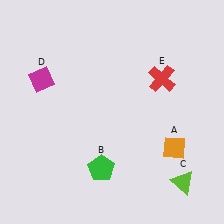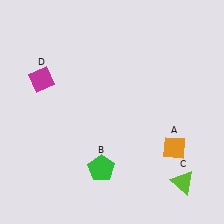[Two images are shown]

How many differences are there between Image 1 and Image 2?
There is 1 difference between the two images.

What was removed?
The red cross (E) was removed in Image 2.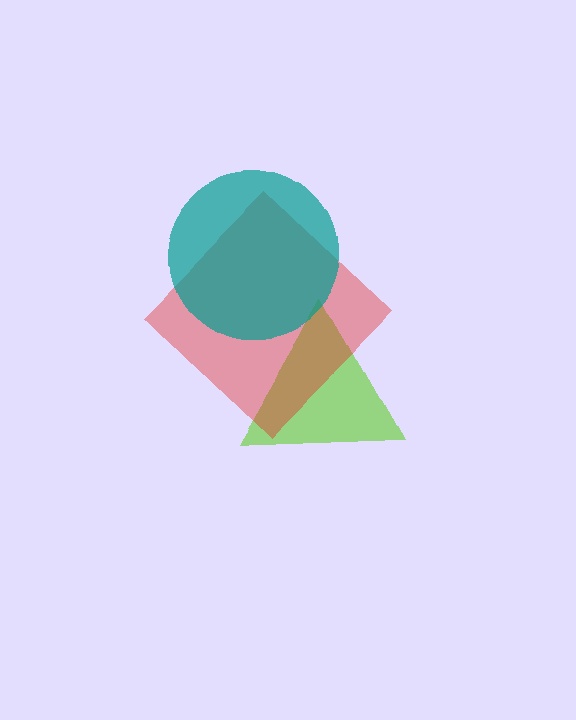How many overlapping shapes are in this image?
There are 3 overlapping shapes in the image.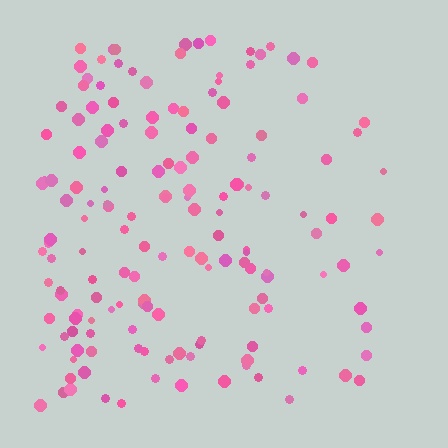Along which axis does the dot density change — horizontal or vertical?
Horizontal.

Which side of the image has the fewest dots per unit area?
The right.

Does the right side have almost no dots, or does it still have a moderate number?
Still a moderate number, just noticeably fewer than the left.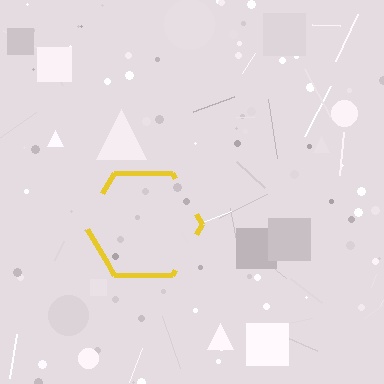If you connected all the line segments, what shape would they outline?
They would outline a hexagon.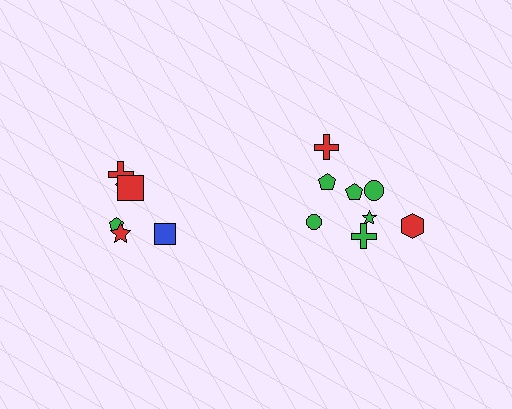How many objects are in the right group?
There are 8 objects.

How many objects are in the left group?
There are 6 objects.